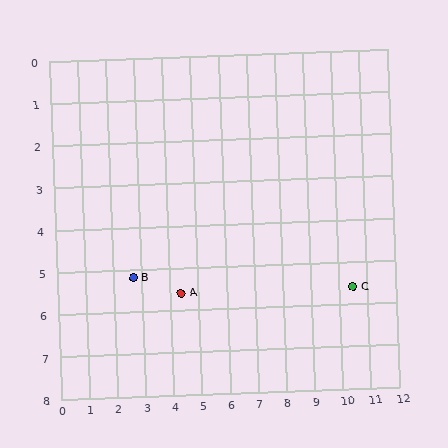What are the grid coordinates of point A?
Point A is at approximately (4.4, 5.6).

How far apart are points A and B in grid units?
Points A and B are about 1.7 grid units apart.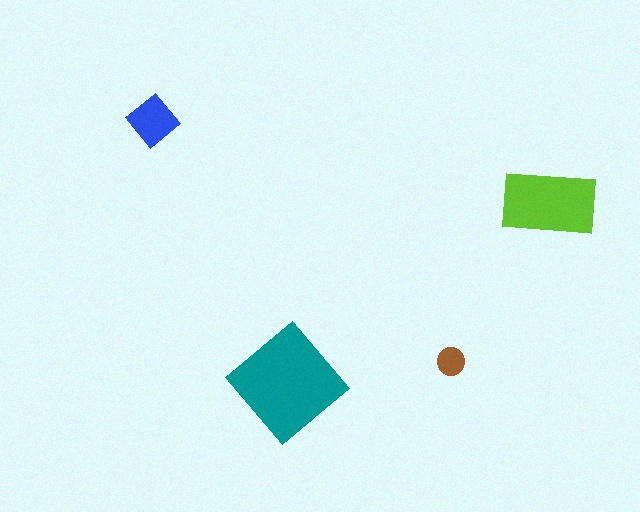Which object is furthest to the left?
The blue diamond is leftmost.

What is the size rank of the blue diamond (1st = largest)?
3rd.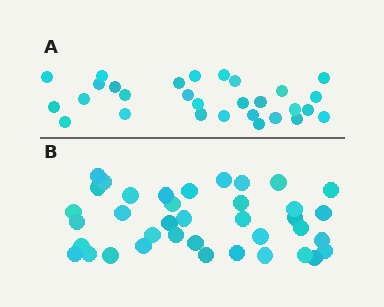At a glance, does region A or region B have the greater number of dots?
Region B (the bottom region) has more dots.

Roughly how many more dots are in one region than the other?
Region B has roughly 8 or so more dots than region A.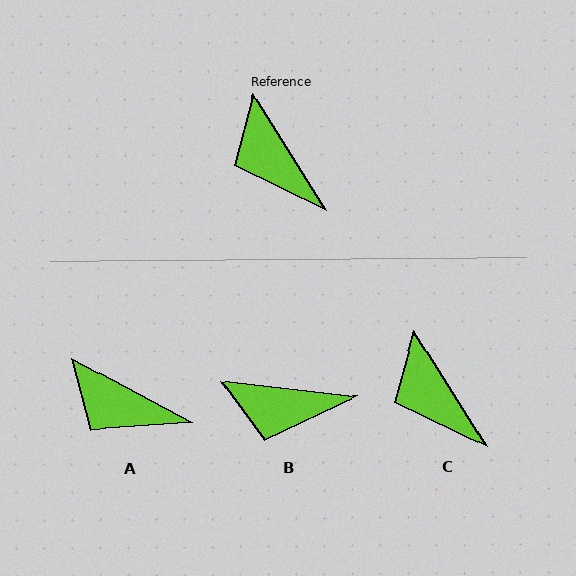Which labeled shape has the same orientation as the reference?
C.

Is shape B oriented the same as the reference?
No, it is off by about 51 degrees.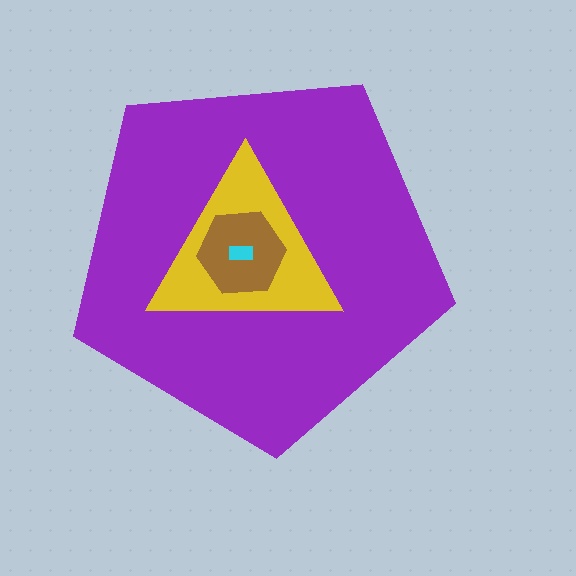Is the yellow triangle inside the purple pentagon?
Yes.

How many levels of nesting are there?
4.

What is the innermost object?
The cyan rectangle.